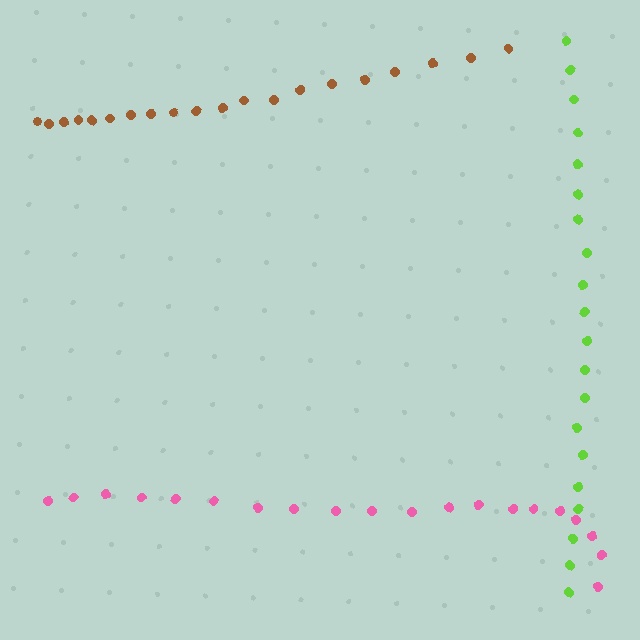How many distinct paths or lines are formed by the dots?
There are 3 distinct paths.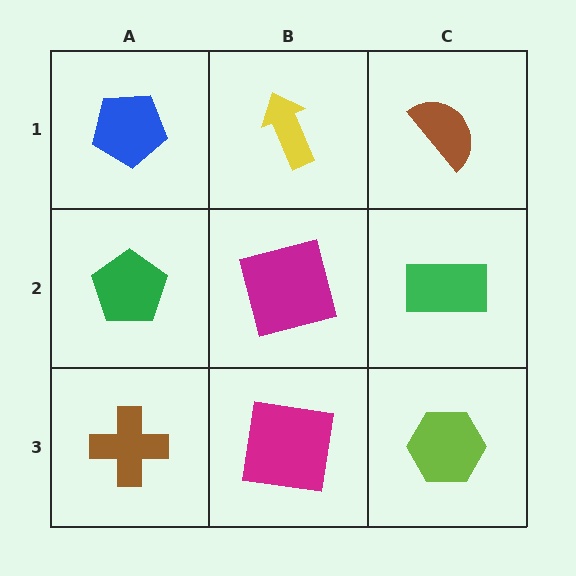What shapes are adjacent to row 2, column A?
A blue pentagon (row 1, column A), a brown cross (row 3, column A), a magenta square (row 2, column B).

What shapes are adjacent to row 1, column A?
A green pentagon (row 2, column A), a yellow arrow (row 1, column B).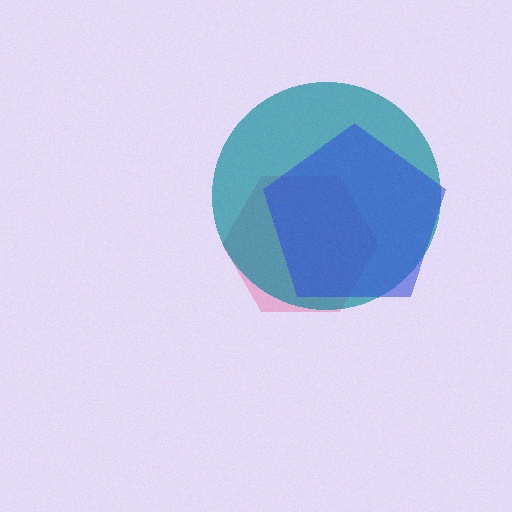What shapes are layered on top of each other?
The layered shapes are: a pink hexagon, a teal circle, a blue pentagon.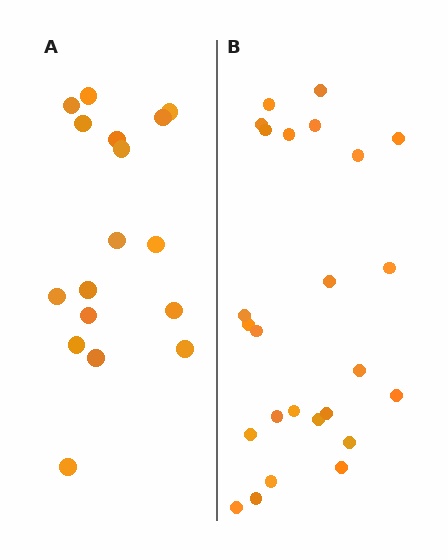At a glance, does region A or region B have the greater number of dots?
Region B (the right region) has more dots.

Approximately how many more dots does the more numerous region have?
Region B has roughly 8 or so more dots than region A.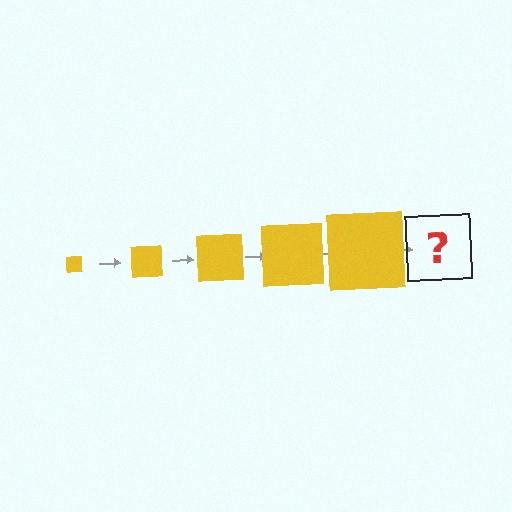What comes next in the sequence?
The next element should be a yellow square, larger than the previous one.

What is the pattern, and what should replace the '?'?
The pattern is that the square gets progressively larger each step. The '?' should be a yellow square, larger than the previous one.